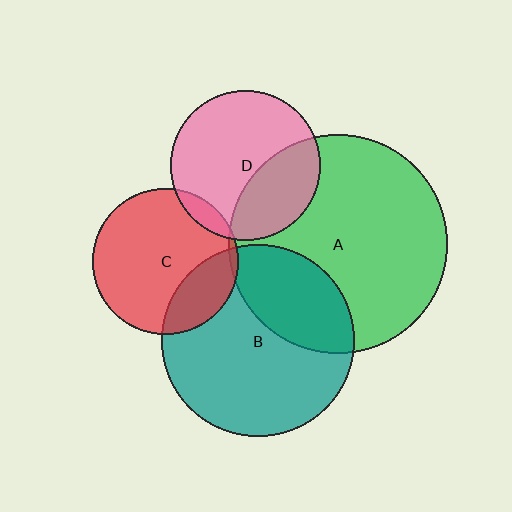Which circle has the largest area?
Circle A (green).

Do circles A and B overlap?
Yes.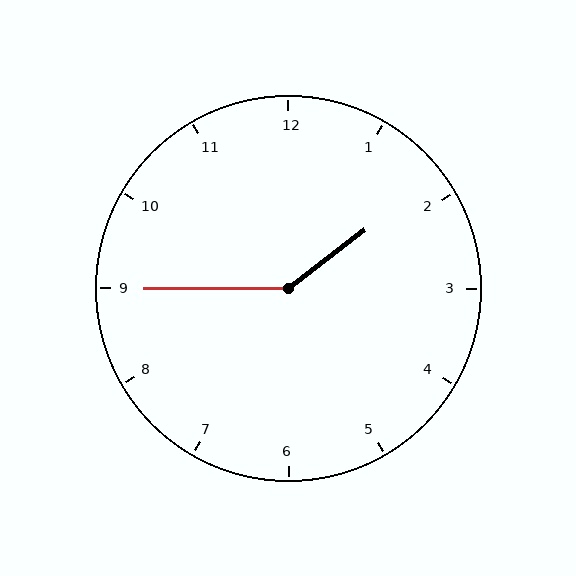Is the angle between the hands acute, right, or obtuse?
It is obtuse.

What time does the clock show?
1:45.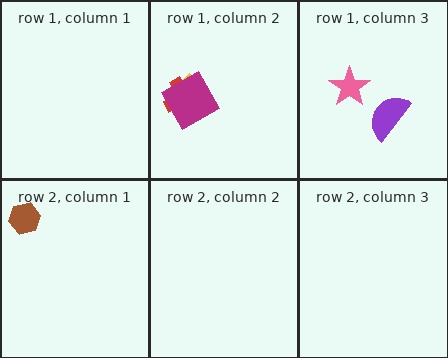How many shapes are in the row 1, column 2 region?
3.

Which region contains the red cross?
The row 1, column 2 region.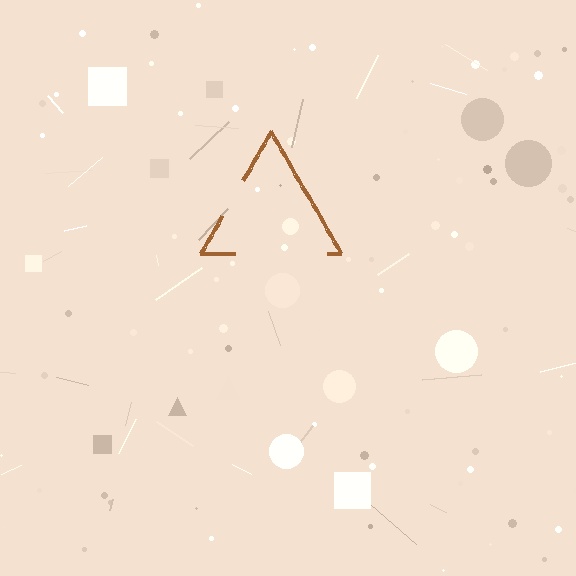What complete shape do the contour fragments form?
The contour fragments form a triangle.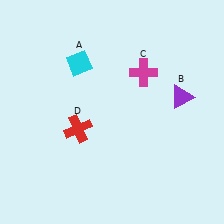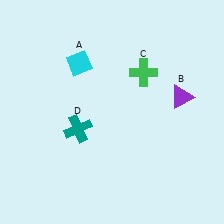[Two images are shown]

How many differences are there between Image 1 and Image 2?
There are 2 differences between the two images.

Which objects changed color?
C changed from magenta to green. D changed from red to teal.